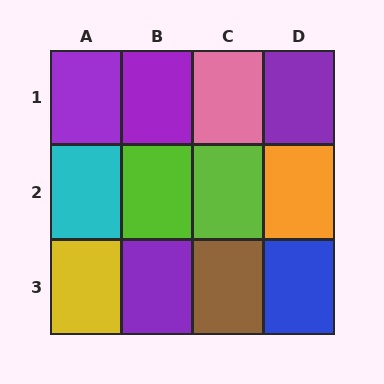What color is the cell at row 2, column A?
Cyan.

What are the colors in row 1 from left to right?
Purple, purple, pink, purple.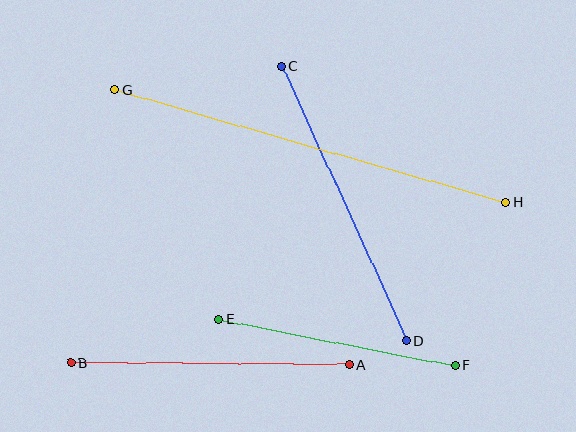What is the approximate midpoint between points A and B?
The midpoint is at approximately (210, 364) pixels.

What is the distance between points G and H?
The distance is approximately 407 pixels.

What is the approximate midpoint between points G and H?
The midpoint is at approximately (310, 146) pixels.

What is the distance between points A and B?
The distance is approximately 278 pixels.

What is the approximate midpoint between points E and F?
The midpoint is at approximately (337, 342) pixels.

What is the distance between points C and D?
The distance is approximately 302 pixels.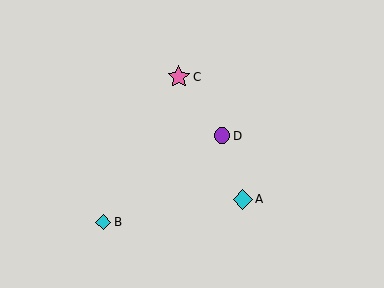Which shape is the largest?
The pink star (labeled C) is the largest.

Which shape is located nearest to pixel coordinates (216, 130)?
The purple circle (labeled D) at (222, 136) is nearest to that location.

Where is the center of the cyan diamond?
The center of the cyan diamond is at (243, 199).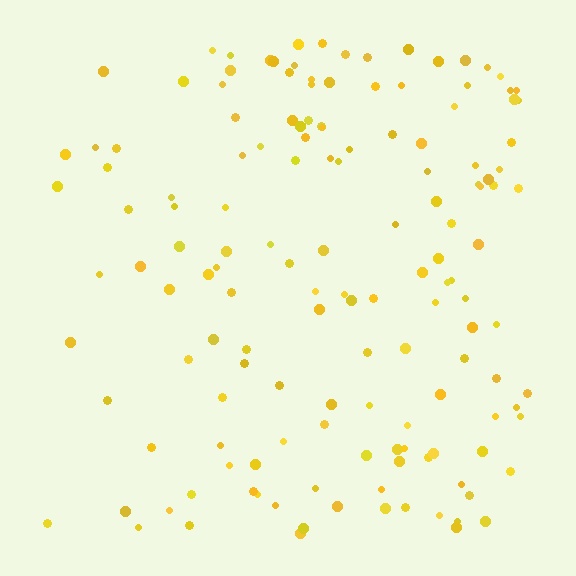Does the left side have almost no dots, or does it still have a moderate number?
Still a moderate number, just noticeably fewer than the right.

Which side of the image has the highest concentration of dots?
The right.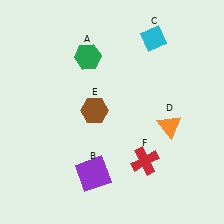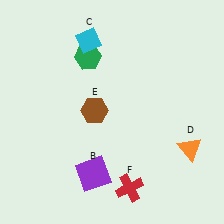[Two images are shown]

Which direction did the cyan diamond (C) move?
The cyan diamond (C) moved left.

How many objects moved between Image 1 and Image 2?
3 objects moved between the two images.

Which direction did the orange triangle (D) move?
The orange triangle (D) moved down.